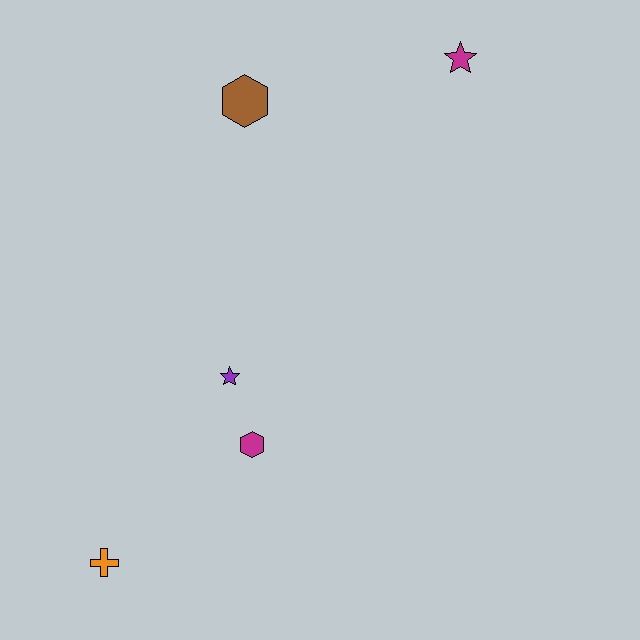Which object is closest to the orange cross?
The magenta hexagon is closest to the orange cross.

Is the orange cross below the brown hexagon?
Yes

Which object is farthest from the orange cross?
The magenta star is farthest from the orange cross.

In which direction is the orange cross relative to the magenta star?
The orange cross is below the magenta star.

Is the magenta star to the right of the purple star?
Yes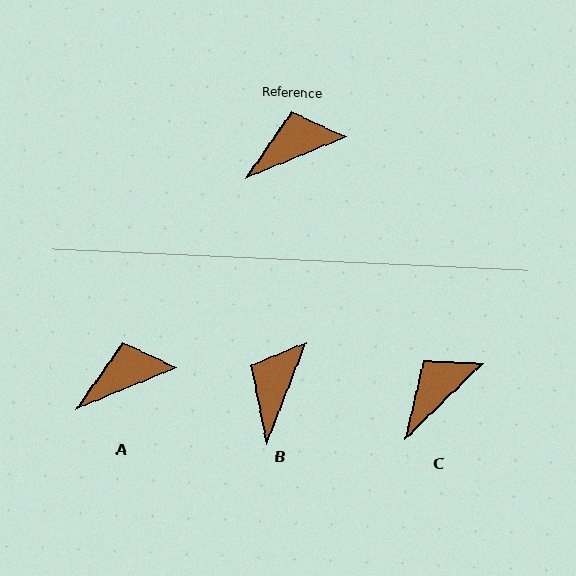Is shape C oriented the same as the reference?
No, it is off by about 22 degrees.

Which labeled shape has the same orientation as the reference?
A.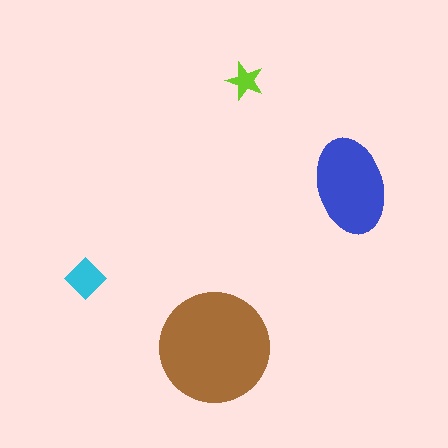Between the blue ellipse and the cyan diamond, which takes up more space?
The blue ellipse.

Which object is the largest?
The brown circle.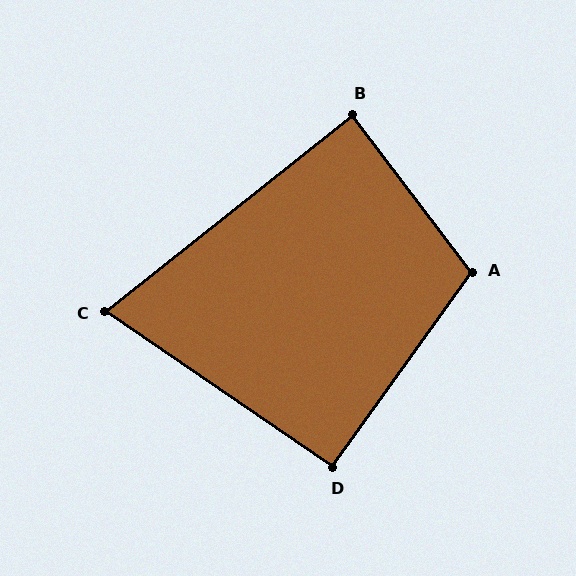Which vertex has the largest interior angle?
A, at approximately 107 degrees.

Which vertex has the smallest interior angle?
C, at approximately 73 degrees.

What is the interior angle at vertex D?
Approximately 91 degrees (approximately right).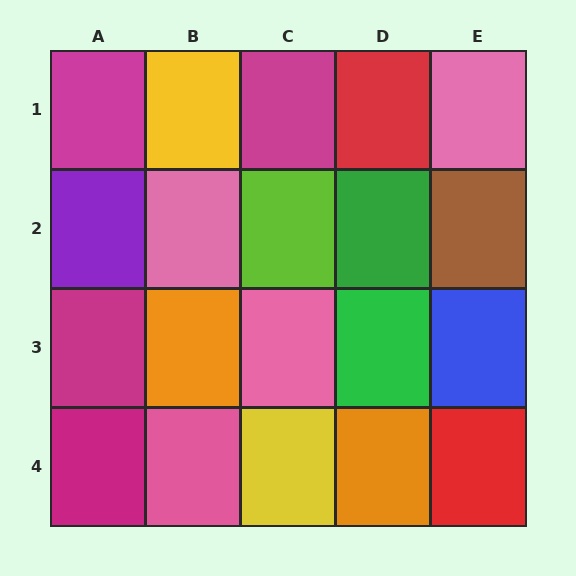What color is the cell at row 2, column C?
Lime.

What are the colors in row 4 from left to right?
Magenta, pink, yellow, orange, red.